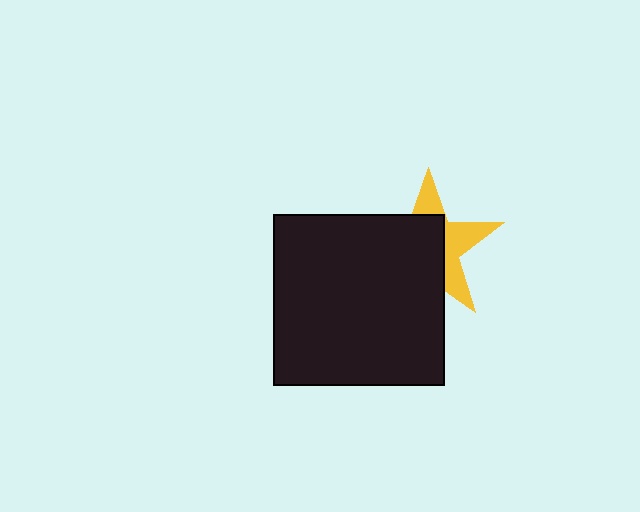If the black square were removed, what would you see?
You would see the complete yellow star.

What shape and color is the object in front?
The object in front is a black square.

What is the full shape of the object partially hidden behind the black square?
The partially hidden object is a yellow star.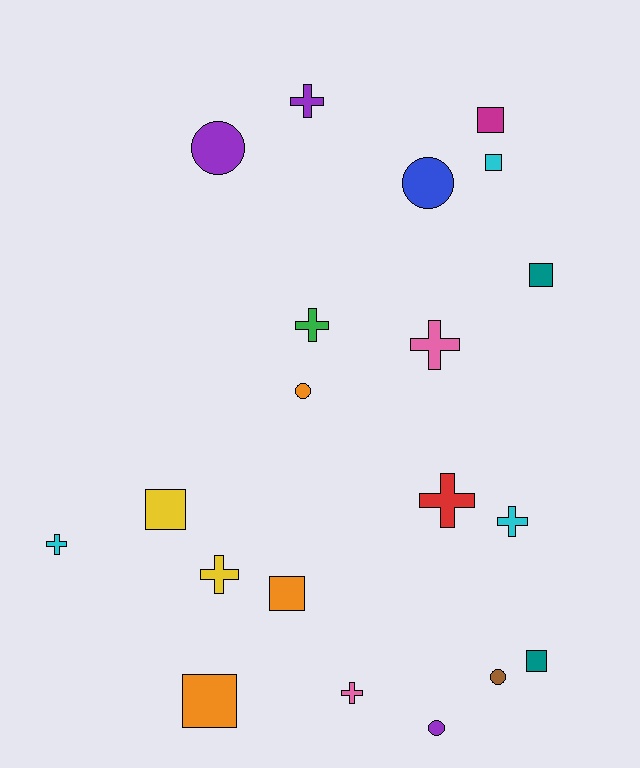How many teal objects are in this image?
There are 2 teal objects.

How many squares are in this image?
There are 7 squares.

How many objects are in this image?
There are 20 objects.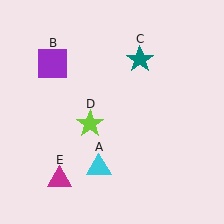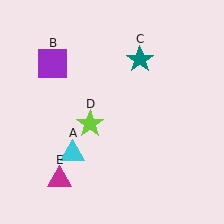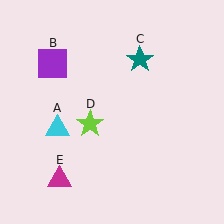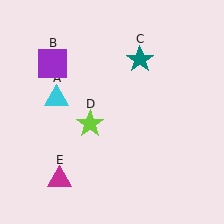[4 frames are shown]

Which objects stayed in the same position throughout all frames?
Purple square (object B) and teal star (object C) and lime star (object D) and magenta triangle (object E) remained stationary.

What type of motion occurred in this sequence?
The cyan triangle (object A) rotated clockwise around the center of the scene.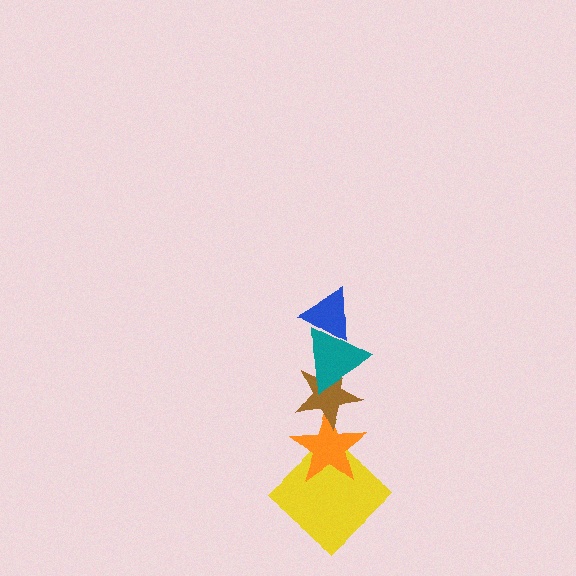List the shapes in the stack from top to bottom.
From top to bottom: the blue triangle, the teal triangle, the brown star, the orange star, the yellow diamond.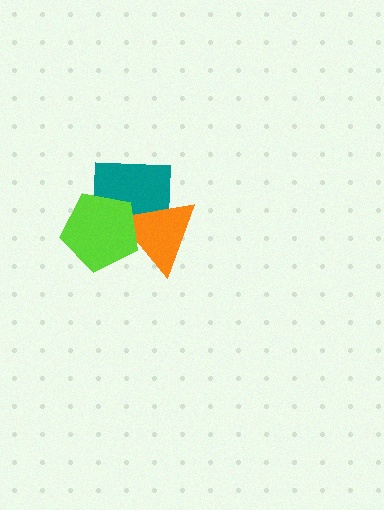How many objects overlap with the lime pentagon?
2 objects overlap with the lime pentagon.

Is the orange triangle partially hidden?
Yes, it is partially covered by another shape.